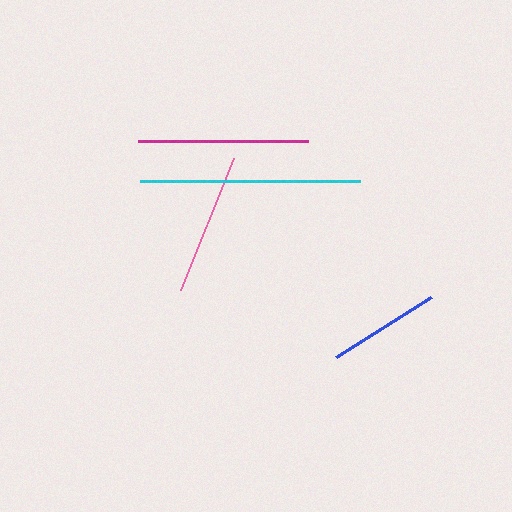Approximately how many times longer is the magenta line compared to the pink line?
The magenta line is approximately 1.2 times the length of the pink line.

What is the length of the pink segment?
The pink segment is approximately 142 pixels long.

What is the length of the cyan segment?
The cyan segment is approximately 220 pixels long.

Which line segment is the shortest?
The blue line is the shortest at approximately 112 pixels.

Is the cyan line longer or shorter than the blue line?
The cyan line is longer than the blue line.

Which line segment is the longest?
The cyan line is the longest at approximately 220 pixels.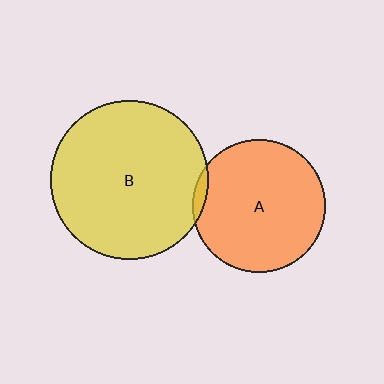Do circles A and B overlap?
Yes.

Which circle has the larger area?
Circle B (yellow).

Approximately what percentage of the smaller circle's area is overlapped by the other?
Approximately 5%.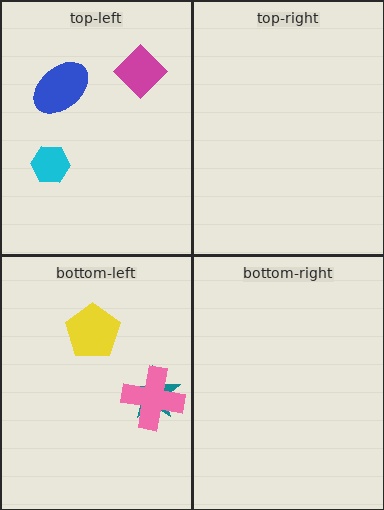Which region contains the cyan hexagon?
The top-left region.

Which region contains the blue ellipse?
The top-left region.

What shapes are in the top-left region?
The magenta diamond, the blue ellipse, the cyan hexagon.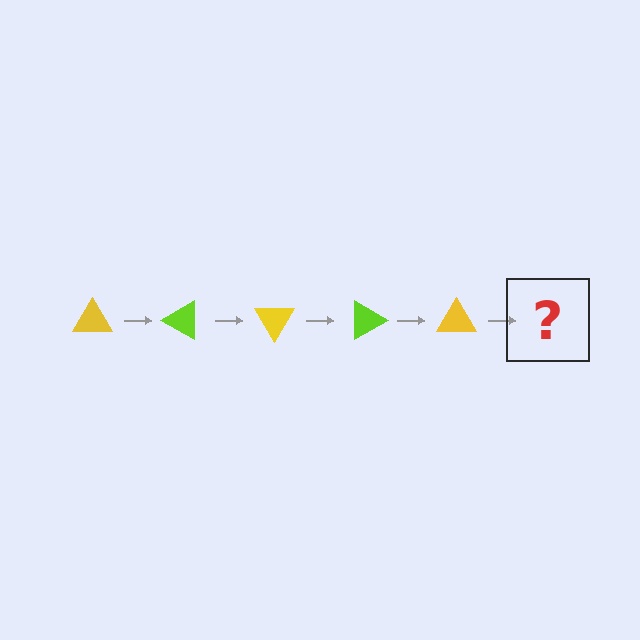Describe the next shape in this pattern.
It should be a lime triangle, rotated 150 degrees from the start.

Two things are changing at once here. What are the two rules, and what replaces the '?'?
The two rules are that it rotates 30 degrees each step and the color cycles through yellow and lime. The '?' should be a lime triangle, rotated 150 degrees from the start.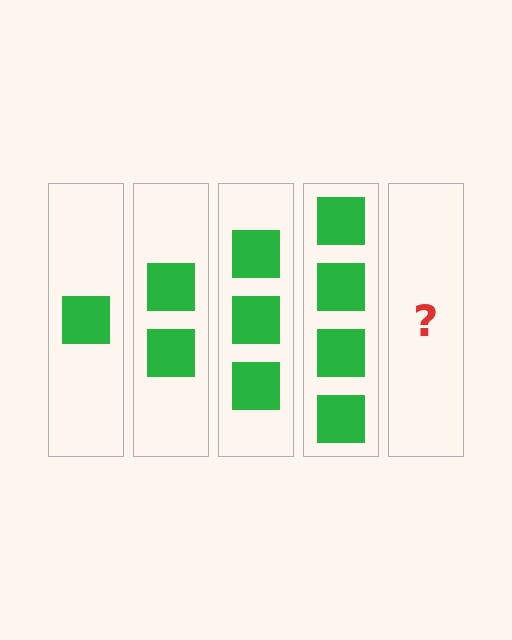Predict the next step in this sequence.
The next step is 5 squares.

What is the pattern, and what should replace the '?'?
The pattern is that each step adds one more square. The '?' should be 5 squares.